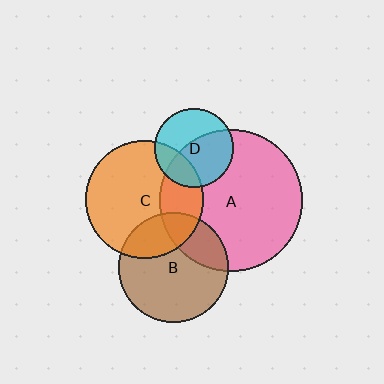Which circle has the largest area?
Circle A (pink).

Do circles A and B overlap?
Yes.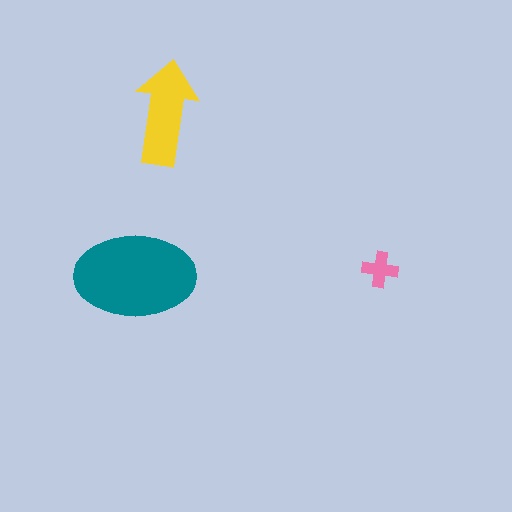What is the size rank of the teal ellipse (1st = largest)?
1st.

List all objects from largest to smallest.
The teal ellipse, the yellow arrow, the pink cross.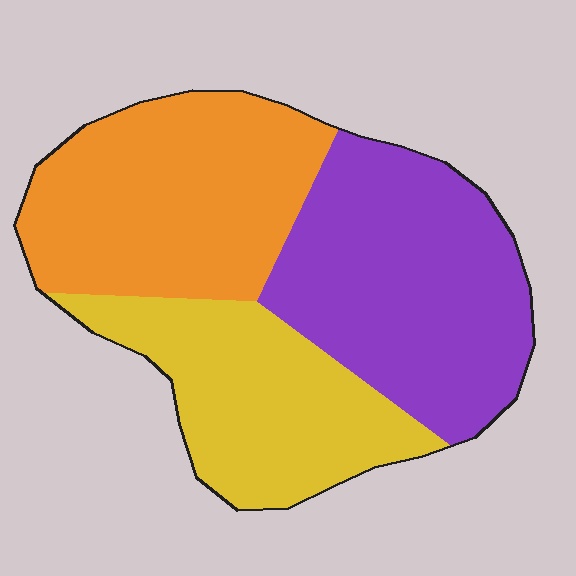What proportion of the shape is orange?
Orange takes up about one third (1/3) of the shape.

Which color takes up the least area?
Yellow, at roughly 30%.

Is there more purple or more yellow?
Purple.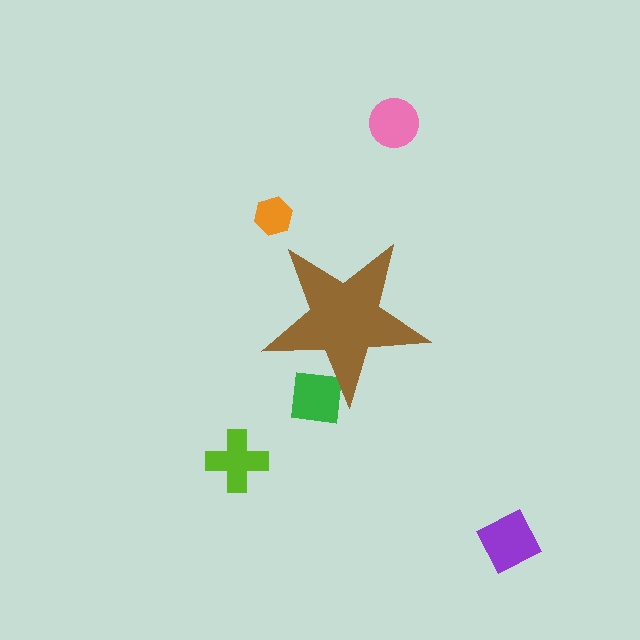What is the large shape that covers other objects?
A brown star.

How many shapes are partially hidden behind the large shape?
1 shape is partially hidden.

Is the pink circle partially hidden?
No, the pink circle is fully visible.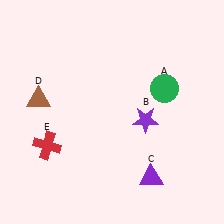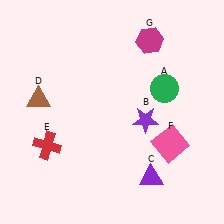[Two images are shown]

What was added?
A pink square (F), a magenta hexagon (G) were added in Image 2.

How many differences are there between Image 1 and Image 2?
There are 2 differences between the two images.